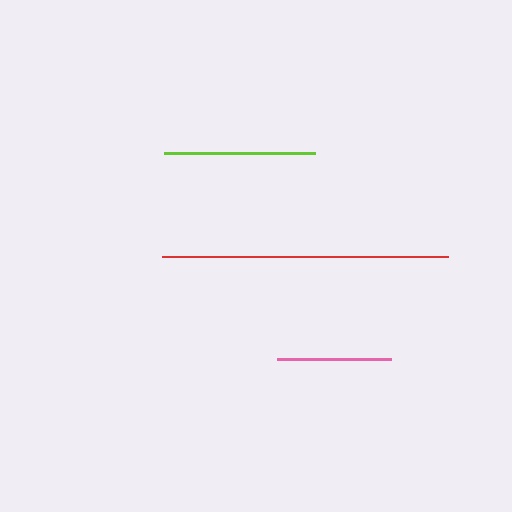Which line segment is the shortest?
The pink line is the shortest at approximately 114 pixels.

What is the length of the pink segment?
The pink segment is approximately 114 pixels long.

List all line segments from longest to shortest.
From longest to shortest: red, lime, pink.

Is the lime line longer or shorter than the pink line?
The lime line is longer than the pink line.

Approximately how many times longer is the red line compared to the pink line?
The red line is approximately 2.5 times the length of the pink line.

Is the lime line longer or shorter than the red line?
The red line is longer than the lime line.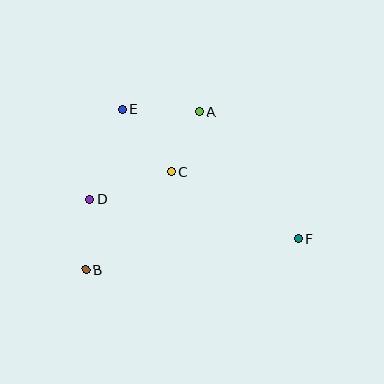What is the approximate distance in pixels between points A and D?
The distance between A and D is approximately 141 pixels.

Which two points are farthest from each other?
Points E and F are farthest from each other.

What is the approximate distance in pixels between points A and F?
The distance between A and F is approximately 161 pixels.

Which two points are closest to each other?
Points A and C are closest to each other.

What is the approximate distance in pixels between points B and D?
The distance between B and D is approximately 71 pixels.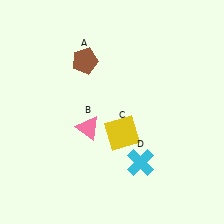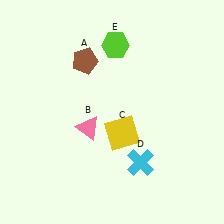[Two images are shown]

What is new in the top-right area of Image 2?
A lime hexagon (E) was added in the top-right area of Image 2.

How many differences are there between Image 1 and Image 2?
There is 1 difference between the two images.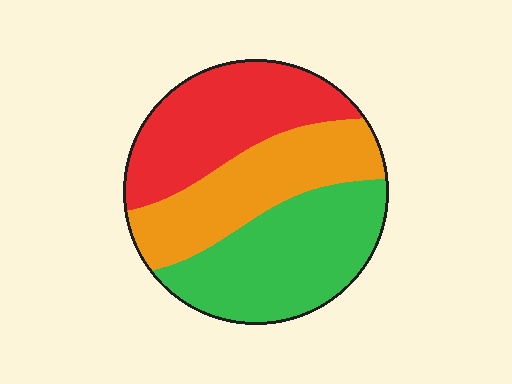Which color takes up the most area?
Green, at roughly 35%.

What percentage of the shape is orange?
Orange covers 30% of the shape.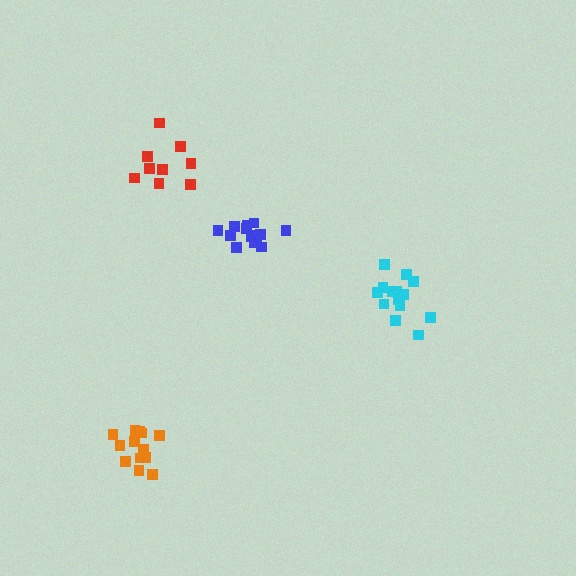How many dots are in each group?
Group 1: 14 dots, Group 2: 15 dots, Group 3: 14 dots, Group 4: 9 dots (52 total).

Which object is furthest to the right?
The cyan cluster is rightmost.